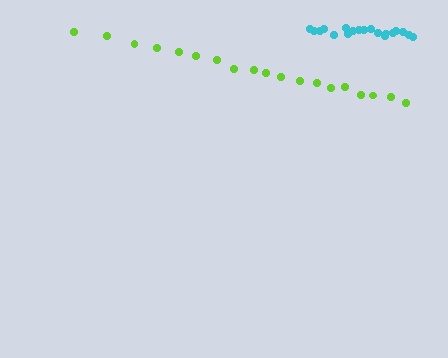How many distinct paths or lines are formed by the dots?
There are 2 distinct paths.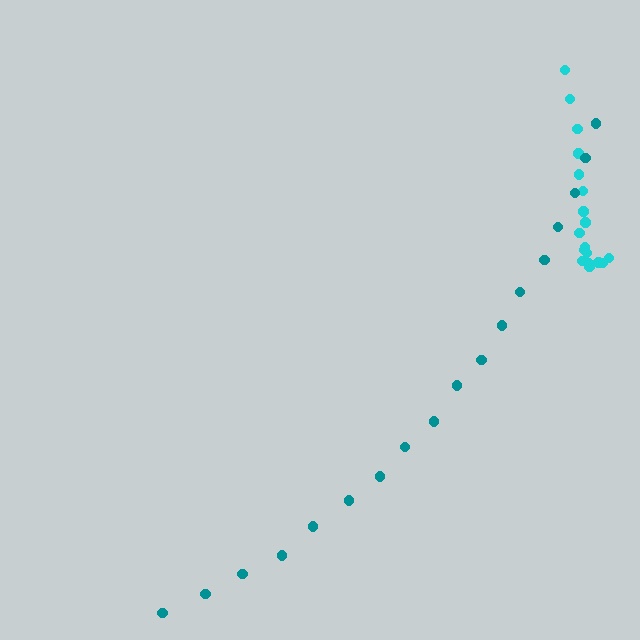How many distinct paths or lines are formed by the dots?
There are 2 distinct paths.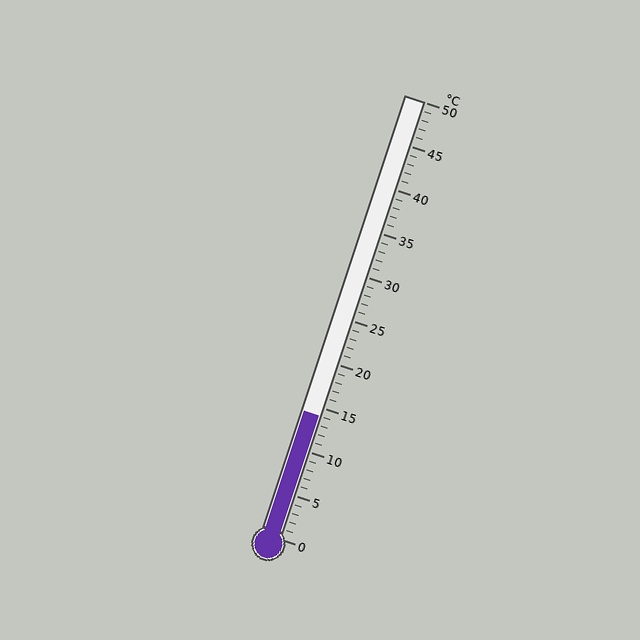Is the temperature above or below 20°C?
The temperature is below 20°C.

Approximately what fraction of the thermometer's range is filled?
The thermometer is filled to approximately 30% of its range.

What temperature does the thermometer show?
The thermometer shows approximately 14°C.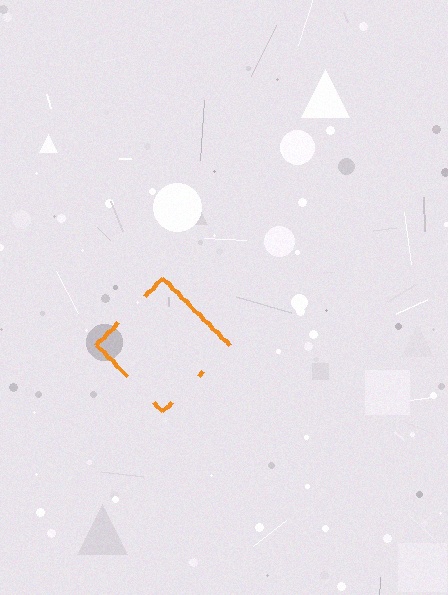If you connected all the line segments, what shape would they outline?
They would outline a diamond.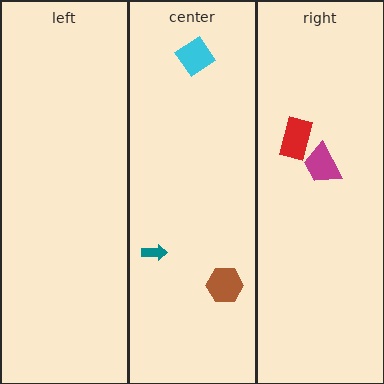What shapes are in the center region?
The brown hexagon, the cyan diamond, the teal arrow.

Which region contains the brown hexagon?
The center region.